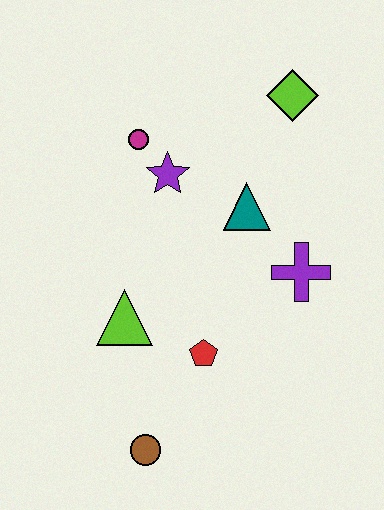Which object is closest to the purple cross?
The teal triangle is closest to the purple cross.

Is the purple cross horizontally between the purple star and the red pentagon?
No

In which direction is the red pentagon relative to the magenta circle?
The red pentagon is below the magenta circle.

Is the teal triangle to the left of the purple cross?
Yes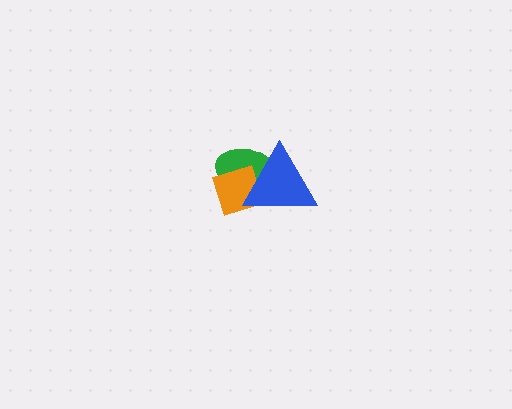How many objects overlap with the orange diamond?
2 objects overlap with the orange diamond.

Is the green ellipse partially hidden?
Yes, it is partially covered by another shape.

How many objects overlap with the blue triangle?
2 objects overlap with the blue triangle.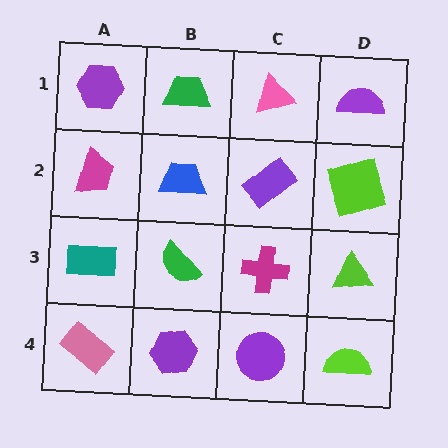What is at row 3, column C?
A magenta cross.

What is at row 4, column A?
A pink rectangle.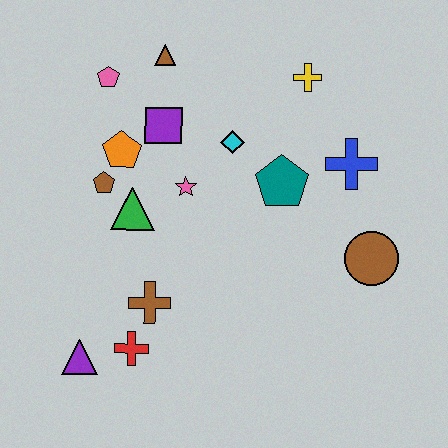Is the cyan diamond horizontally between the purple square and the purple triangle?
No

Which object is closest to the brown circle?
The blue cross is closest to the brown circle.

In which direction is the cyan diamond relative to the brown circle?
The cyan diamond is to the left of the brown circle.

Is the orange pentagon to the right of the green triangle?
No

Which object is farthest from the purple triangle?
The yellow cross is farthest from the purple triangle.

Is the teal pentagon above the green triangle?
Yes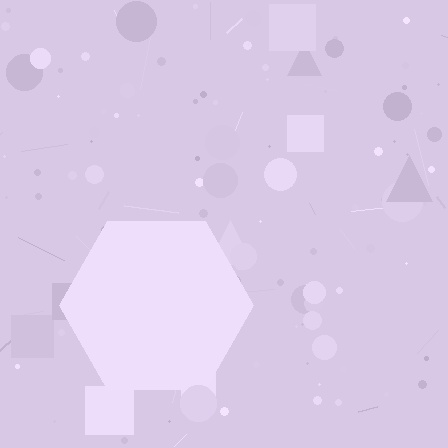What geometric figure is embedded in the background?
A hexagon is embedded in the background.